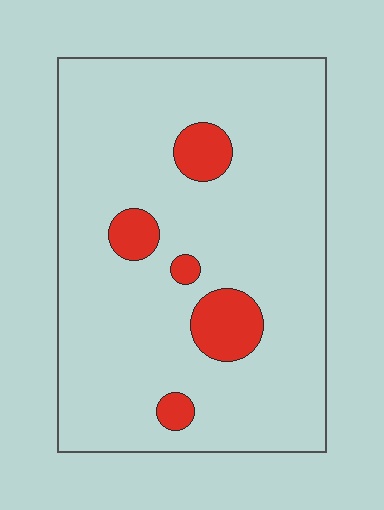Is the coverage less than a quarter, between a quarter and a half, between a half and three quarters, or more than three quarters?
Less than a quarter.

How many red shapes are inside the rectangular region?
5.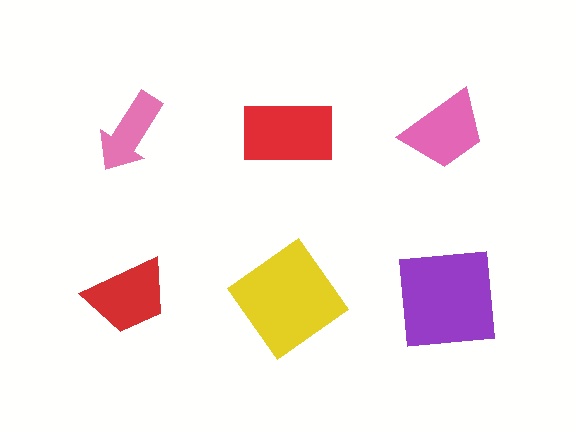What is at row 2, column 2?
A yellow diamond.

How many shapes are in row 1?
3 shapes.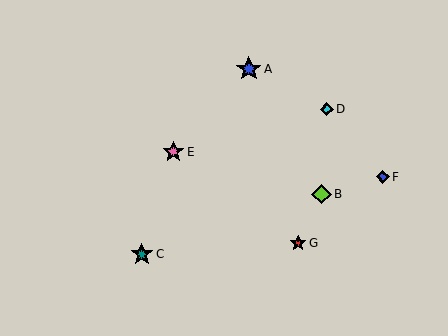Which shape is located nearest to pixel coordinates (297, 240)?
The red star (labeled G) at (298, 243) is nearest to that location.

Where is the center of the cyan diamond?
The center of the cyan diamond is at (327, 109).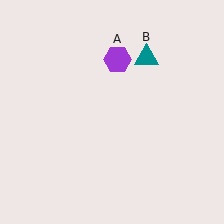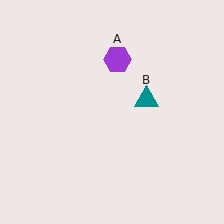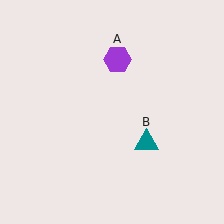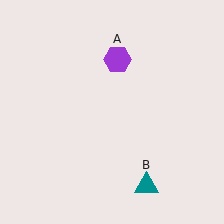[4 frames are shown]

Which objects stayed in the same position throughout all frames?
Purple hexagon (object A) remained stationary.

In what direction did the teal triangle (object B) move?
The teal triangle (object B) moved down.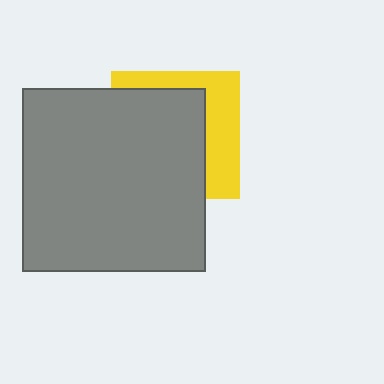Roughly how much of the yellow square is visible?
A small part of it is visible (roughly 36%).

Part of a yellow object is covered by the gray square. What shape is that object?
It is a square.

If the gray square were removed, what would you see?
You would see the complete yellow square.